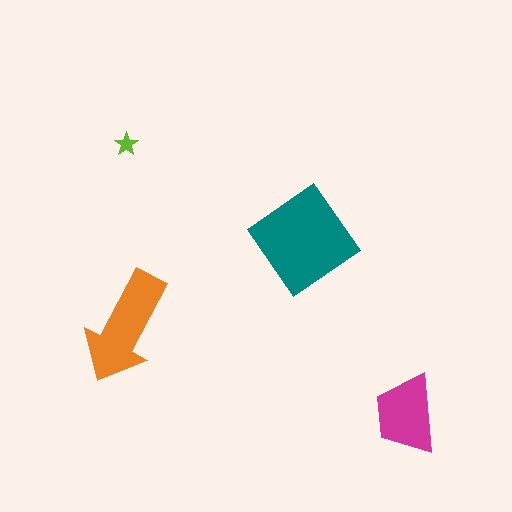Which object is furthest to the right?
The magenta trapezoid is rightmost.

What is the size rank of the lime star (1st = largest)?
4th.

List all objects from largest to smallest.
The teal diamond, the orange arrow, the magenta trapezoid, the lime star.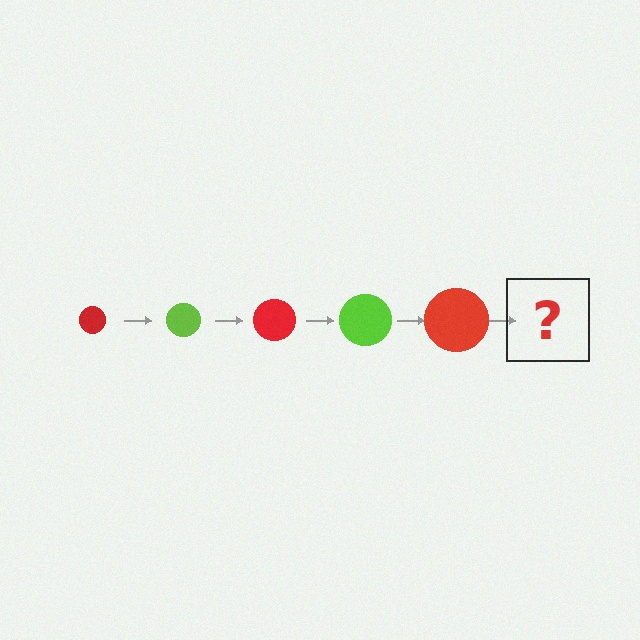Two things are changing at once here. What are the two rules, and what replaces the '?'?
The two rules are that the circle grows larger each step and the color cycles through red and lime. The '?' should be a lime circle, larger than the previous one.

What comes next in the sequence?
The next element should be a lime circle, larger than the previous one.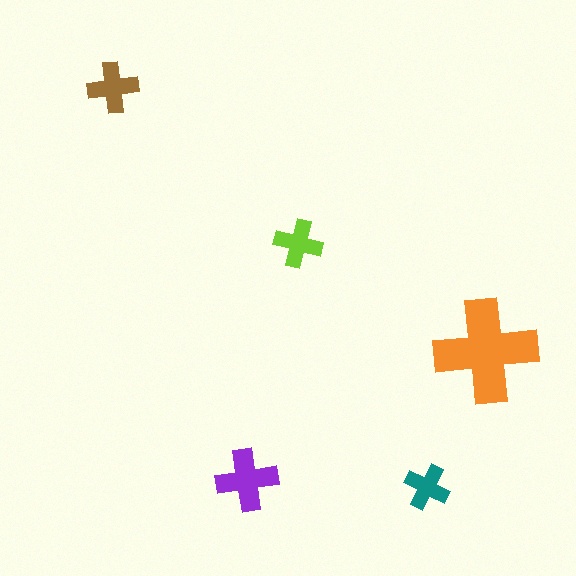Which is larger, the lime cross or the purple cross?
The purple one.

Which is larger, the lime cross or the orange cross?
The orange one.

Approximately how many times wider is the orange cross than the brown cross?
About 2 times wider.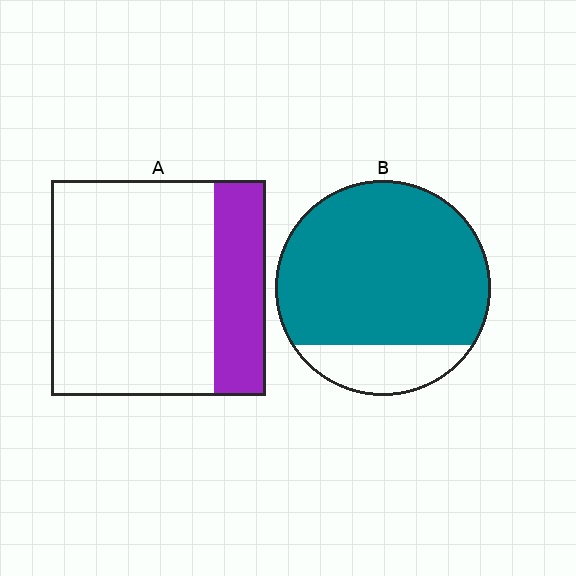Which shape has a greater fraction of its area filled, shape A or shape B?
Shape B.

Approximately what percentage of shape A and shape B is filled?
A is approximately 25% and B is approximately 80%.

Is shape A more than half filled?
No.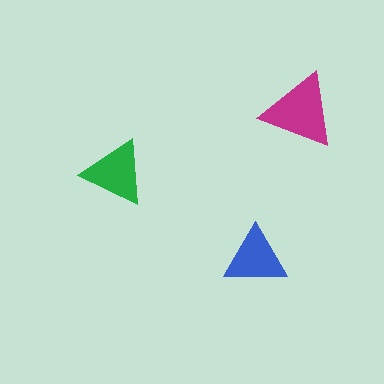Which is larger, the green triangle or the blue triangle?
The green one.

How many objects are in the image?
There are 3 objects in the image.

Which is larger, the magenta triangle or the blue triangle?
The magenta one.